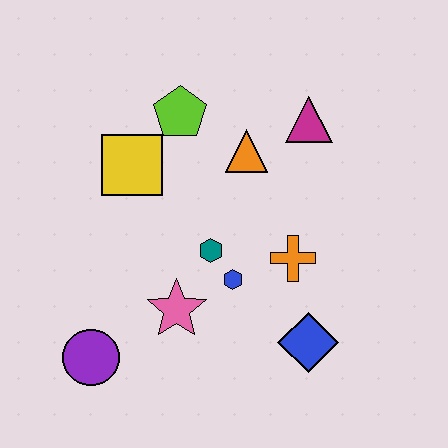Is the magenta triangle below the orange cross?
No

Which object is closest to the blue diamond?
The orange cross is closest to the blue diamond.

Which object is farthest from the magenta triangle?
The purple circle is farthest from the magenta triangle.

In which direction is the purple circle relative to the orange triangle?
The purple circle is below the orange triangle.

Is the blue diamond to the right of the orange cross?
Yes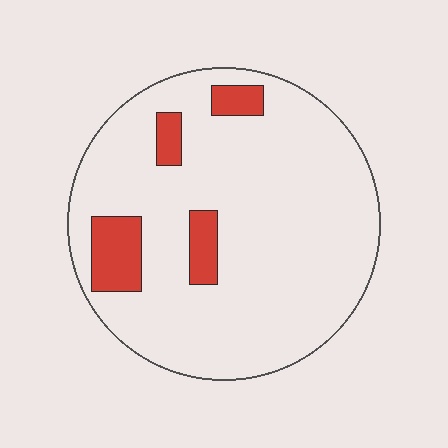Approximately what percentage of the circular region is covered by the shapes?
Approximately 10%.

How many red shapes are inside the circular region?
4.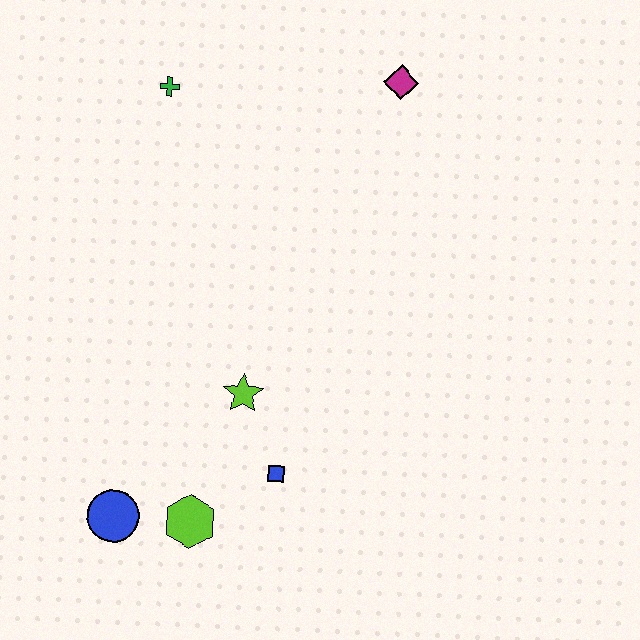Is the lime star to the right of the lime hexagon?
Yes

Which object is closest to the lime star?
The blue square is closest to the lime star.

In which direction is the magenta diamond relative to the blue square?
The magenta diamond is above the blue square.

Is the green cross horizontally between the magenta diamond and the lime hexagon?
No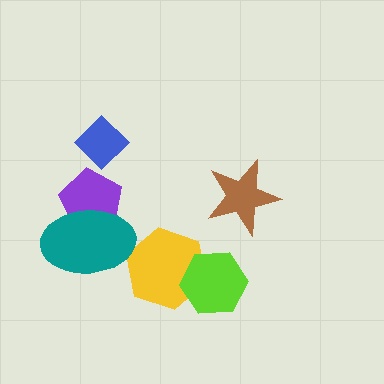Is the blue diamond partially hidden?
No, no other shape covers it.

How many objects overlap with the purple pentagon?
1 object overlaps with the purple pentagon.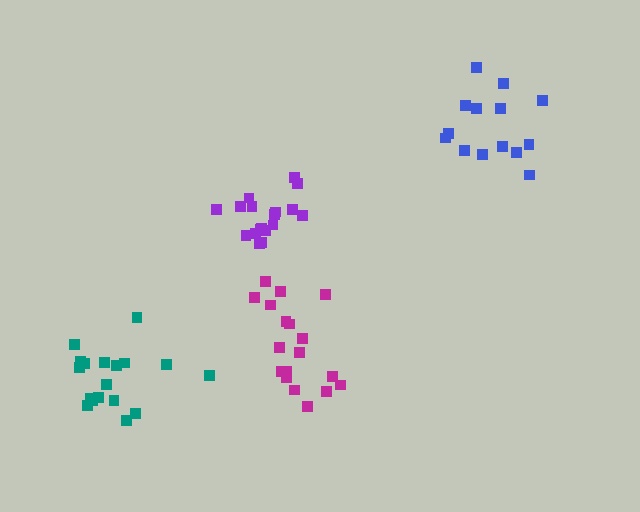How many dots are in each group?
Group 1: 18 dots, Group 2: 18 dots, Group 3: 14 dots, Group 4: 18 dots (68 total).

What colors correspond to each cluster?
The clusters are colored: teal, purple, blue, magenta.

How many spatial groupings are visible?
There are 4 spatial groupings.